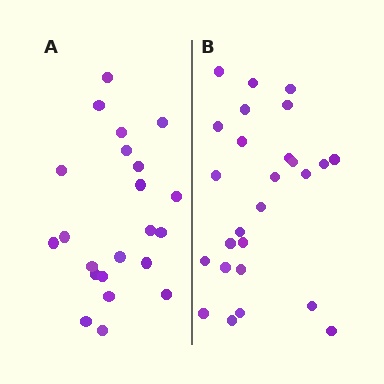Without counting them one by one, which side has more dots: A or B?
Region B (the right region) has more dots.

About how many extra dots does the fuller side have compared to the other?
Region B has about 4 more dots than region A.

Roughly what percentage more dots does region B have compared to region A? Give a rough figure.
About 20% more.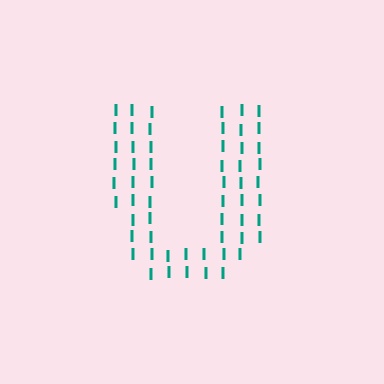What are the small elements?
The small elements are letter I's.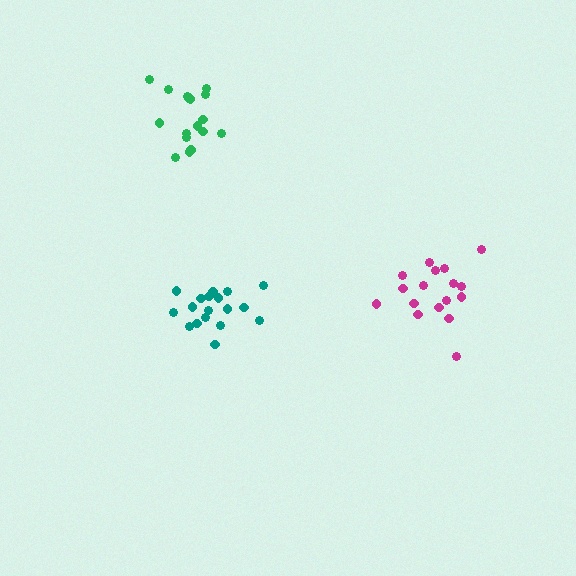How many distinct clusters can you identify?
There are 3 distinct clusters.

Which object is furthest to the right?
The magenta cluster is rightmost.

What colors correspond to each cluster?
The clusters are colored: magenta, teal, green.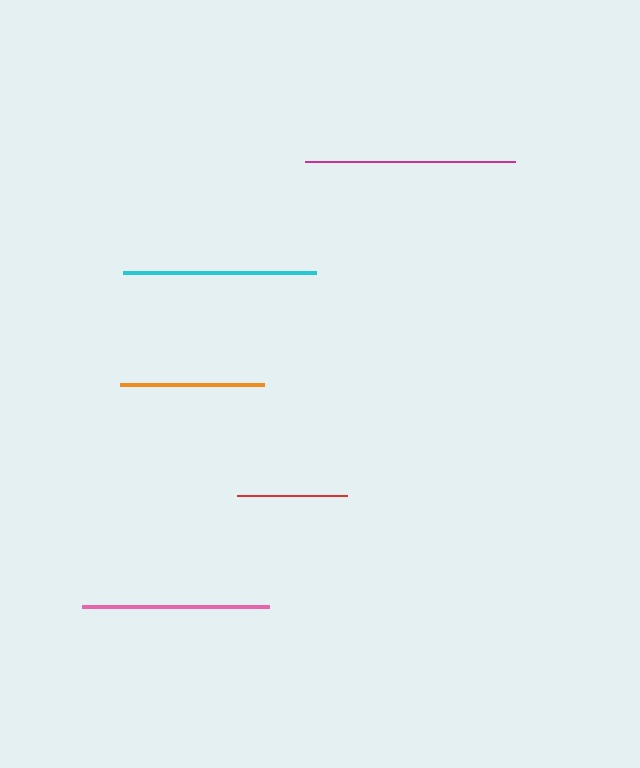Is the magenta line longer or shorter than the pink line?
The magenta line is longer than the pink line.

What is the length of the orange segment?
The orange segment is approximately 144 pixels long.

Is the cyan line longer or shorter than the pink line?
The cyan line is longer than the pink line.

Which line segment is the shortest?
The red line is the shortest at approximately 110 pixels.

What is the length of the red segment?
The red segment is approximately 110 pixels long.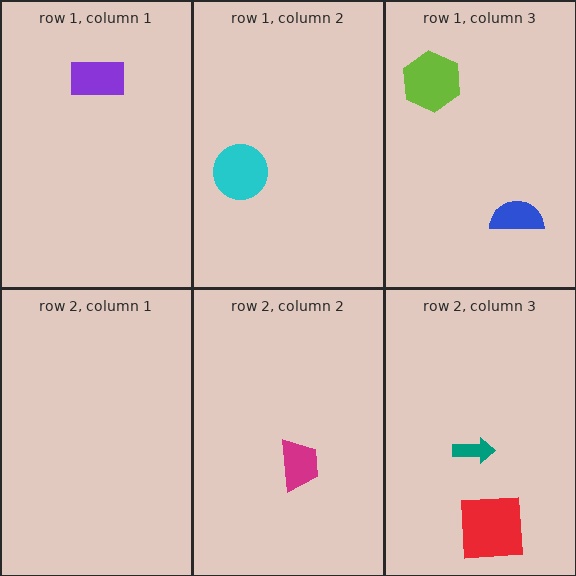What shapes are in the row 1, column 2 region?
The cyan circle.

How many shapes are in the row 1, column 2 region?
1.